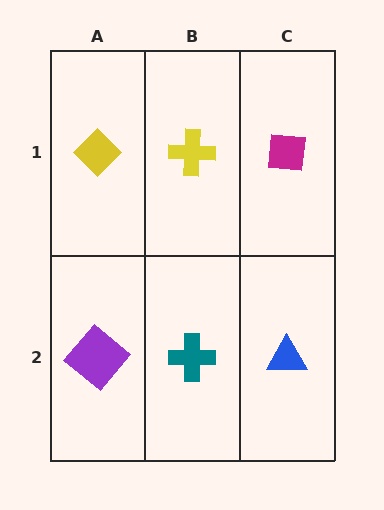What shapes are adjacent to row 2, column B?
A yellow cross (row 1, column B), a purple diamond (row 2, column A), a blue triangle (row 2, column C).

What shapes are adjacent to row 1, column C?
A blue triangle (row 2, column C), a yellow cross (row 1, column B).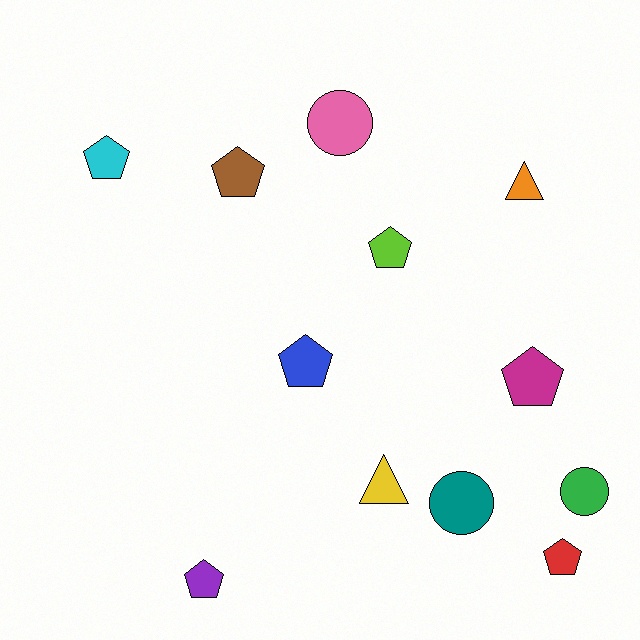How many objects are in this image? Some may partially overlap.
There are 12 objects.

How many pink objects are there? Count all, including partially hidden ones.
There is 1 pink object.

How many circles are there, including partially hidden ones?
There are 3 circles.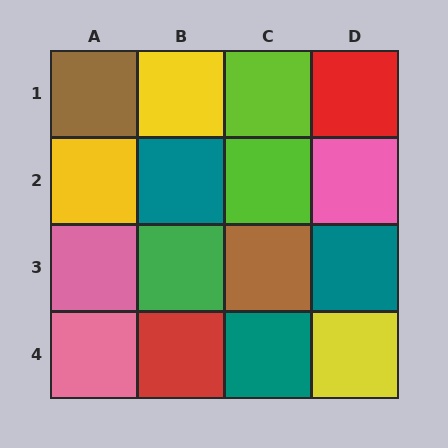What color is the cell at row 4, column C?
Teal.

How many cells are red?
2 cells are red.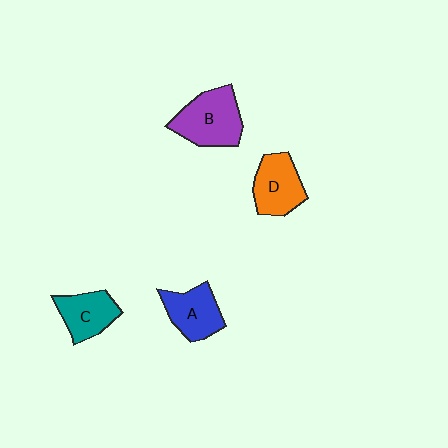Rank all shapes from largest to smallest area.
From largest to smallest: B (purple), D (orange), A (blue), C (teal).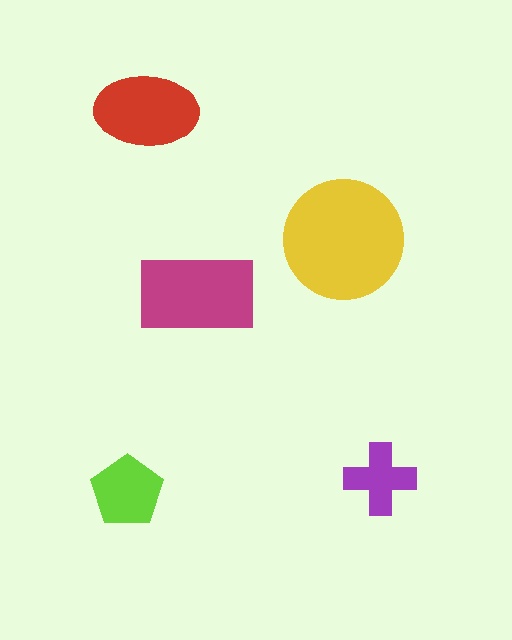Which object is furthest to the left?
The lime pentagon is leftmost.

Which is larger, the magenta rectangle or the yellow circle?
The yellow circle.